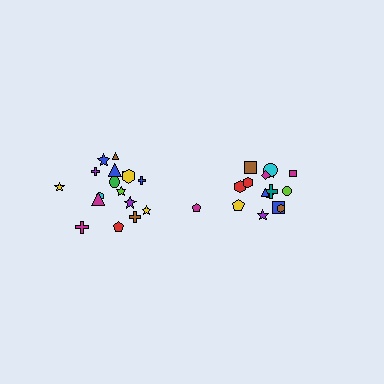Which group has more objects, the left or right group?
The left group.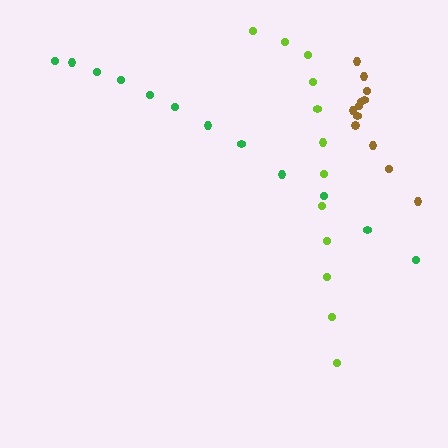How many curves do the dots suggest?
There are 3 distinct paths.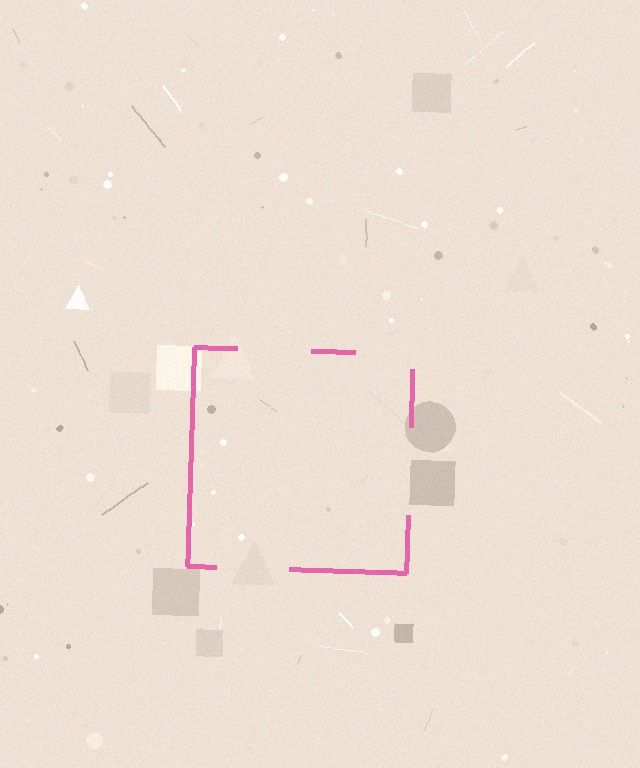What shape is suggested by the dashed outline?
The dashed outline suggests a square.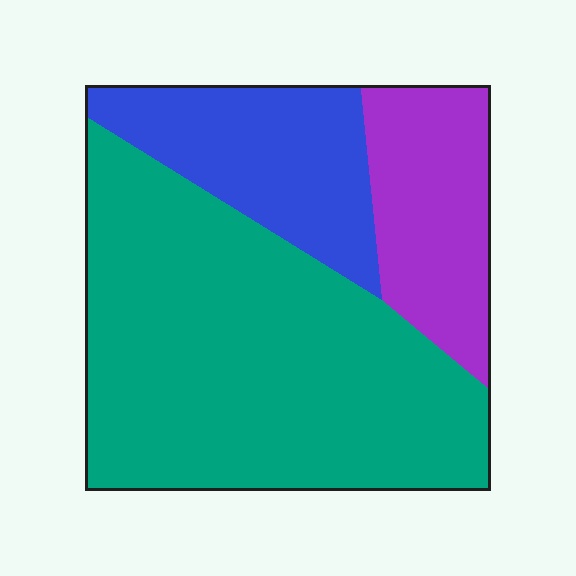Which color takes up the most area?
Teal, at roughly 60%.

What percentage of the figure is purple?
Purple takes up between a sixth and a third of the figure.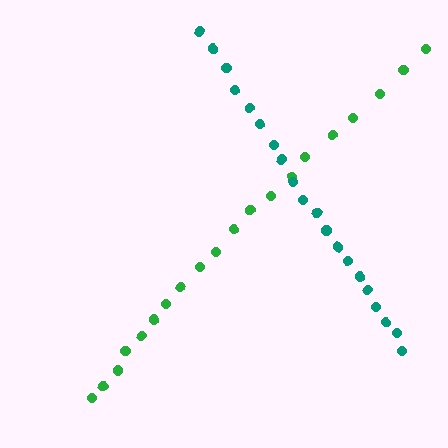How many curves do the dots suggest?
There are 2 distinct paths.